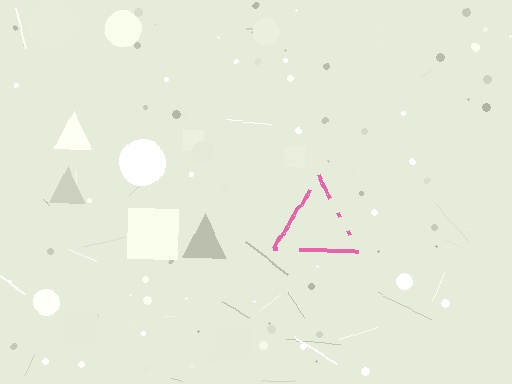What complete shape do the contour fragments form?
The contour fragments form a triangle.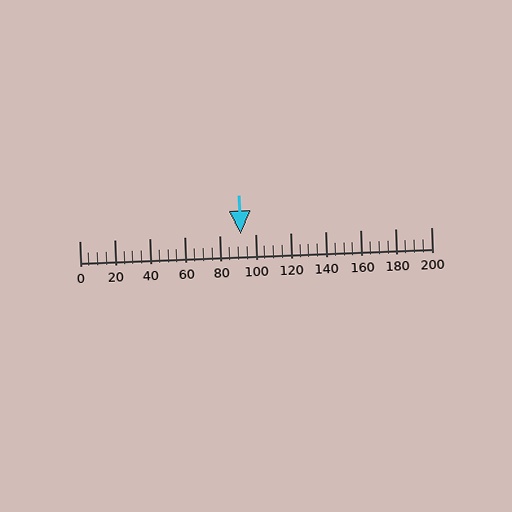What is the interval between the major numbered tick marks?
The major tick marks are spaced 20 units apart.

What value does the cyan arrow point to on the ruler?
The cyan arrow points to approximately 92.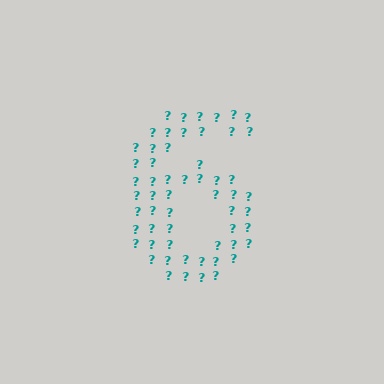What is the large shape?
The large shape is the digit 6.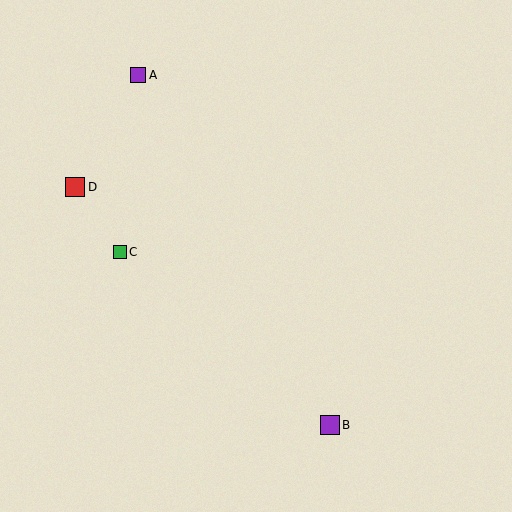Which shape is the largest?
The purple square (labeled B) is the largest.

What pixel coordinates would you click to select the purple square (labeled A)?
Click at (138, 75) to select the purple square A.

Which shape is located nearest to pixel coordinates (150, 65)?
The purple square (labeled A) at (138, 75) is nearest to that location.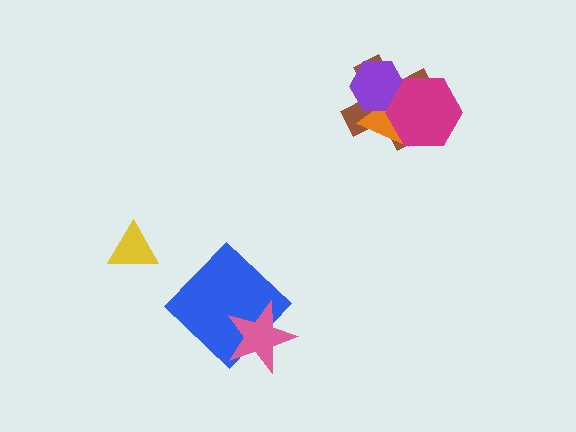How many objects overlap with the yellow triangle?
0 objects overlap with the yellow triangle.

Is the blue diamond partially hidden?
Yes, it is partially covered by another shape.